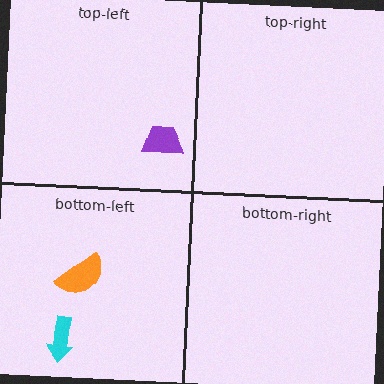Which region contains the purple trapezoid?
The top-left region.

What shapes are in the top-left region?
The purple trapezoid.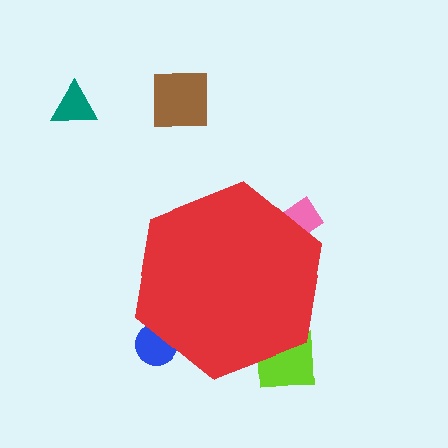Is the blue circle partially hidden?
Yes, the blue circle is partially hidden behind the red hexagon.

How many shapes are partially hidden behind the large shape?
3 shapes are partially hidden.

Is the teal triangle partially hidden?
No, the teal triangle is fully visible.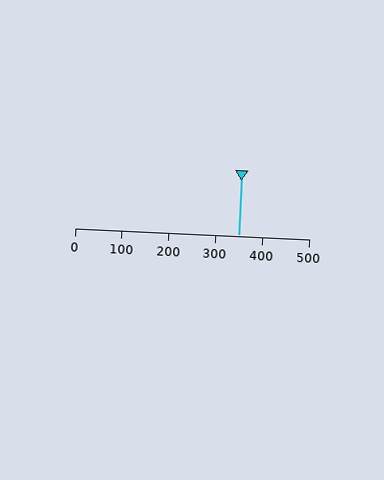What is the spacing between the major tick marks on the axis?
The major ticks are spaced 100 apart.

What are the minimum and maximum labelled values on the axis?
The axis runs from 0 to 500.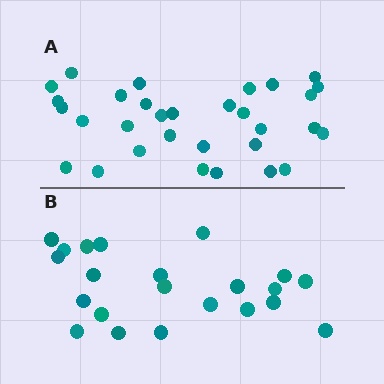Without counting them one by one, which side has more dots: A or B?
Region A (the top region) has more dots.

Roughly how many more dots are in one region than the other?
Region A has roughly 8 or so more dots than region B.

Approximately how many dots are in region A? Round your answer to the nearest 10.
About 30 dots. (The exact count is 31, which rounds to 30.)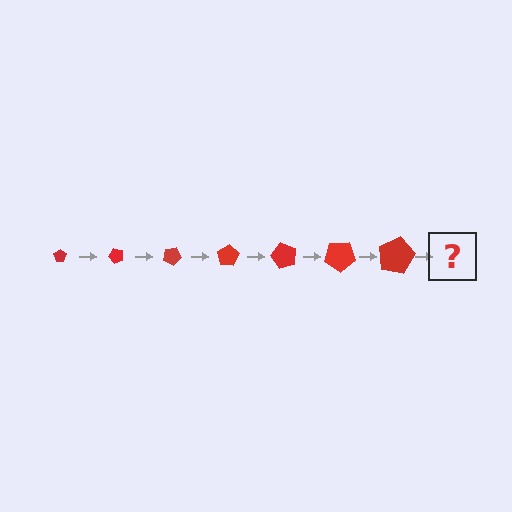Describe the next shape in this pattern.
It should be a pentagon, larger than the previous one and rotated 350 degrees from the start.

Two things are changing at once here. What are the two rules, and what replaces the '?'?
The two rules are that the pentagon grows larger each step and it rotates 50 degrees each step. The '?' should be a pentagon, larger than the previous one and rotated 350 degrees from the start.